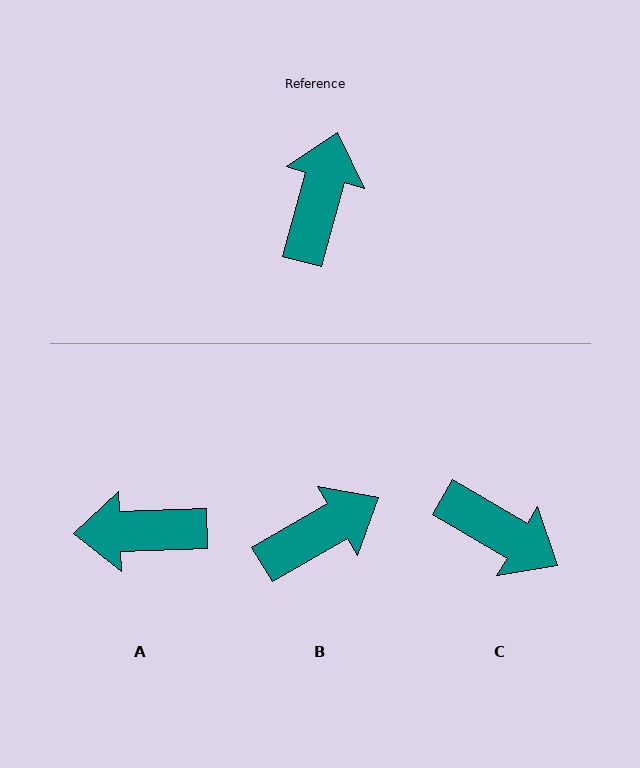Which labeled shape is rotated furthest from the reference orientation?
A, about 107 degrees away.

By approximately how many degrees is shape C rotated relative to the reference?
Approximately 105 degrees clockwise.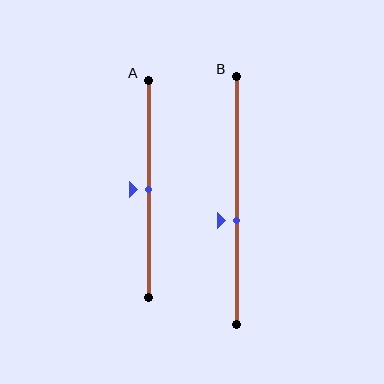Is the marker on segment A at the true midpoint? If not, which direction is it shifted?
Yes, the marker on segment A is at the true midpoint.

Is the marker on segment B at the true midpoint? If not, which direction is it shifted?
No, the marker on segment B is shifted downward by about 8% of the segment length.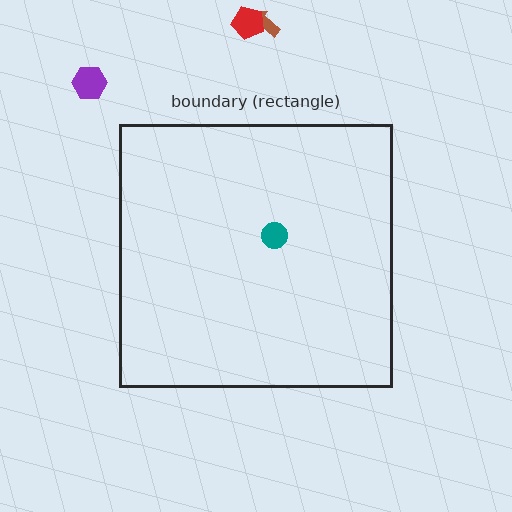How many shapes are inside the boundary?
1 inside, 3 outside.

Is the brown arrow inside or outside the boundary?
Outside.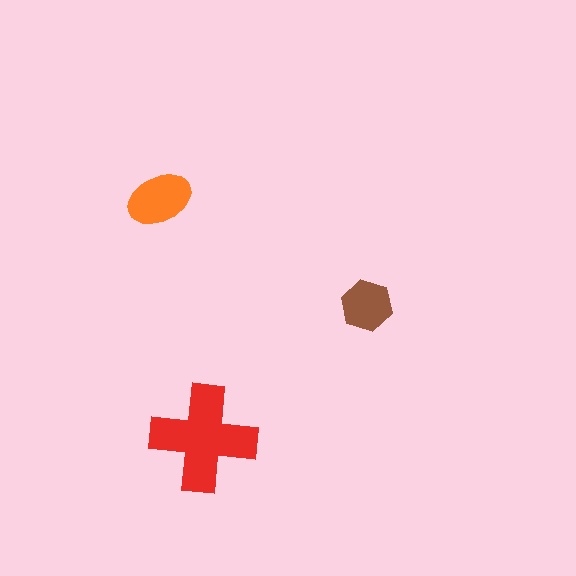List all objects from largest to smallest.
The red cross, the orange ellipse, the brown hexagon.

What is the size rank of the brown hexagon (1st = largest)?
3rd.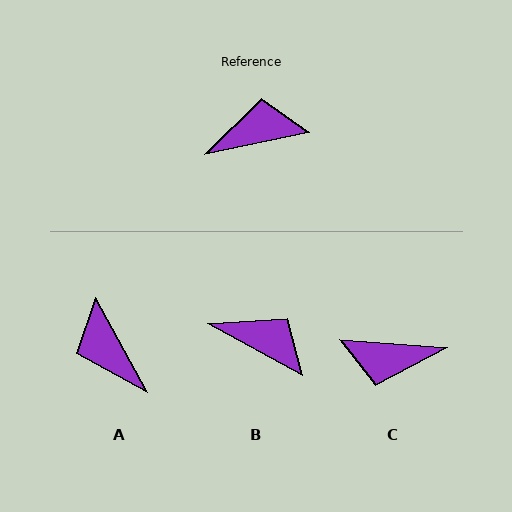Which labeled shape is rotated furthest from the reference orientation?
C, about 164 degrees away.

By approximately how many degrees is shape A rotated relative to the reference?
Approximately 107 degrees counter-clockwise.